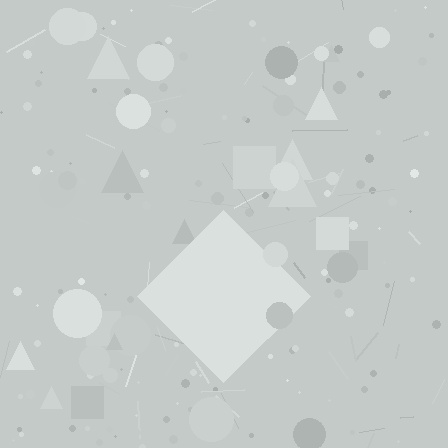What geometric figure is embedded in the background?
A diamond is embedded in the background.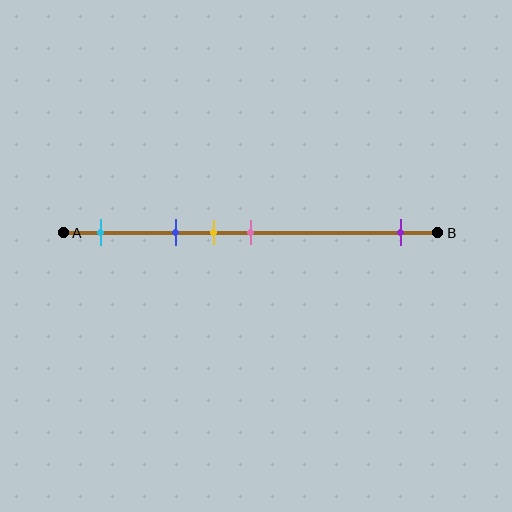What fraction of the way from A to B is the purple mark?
The purple mark is approximately 90% (0.9) of the way from A to B.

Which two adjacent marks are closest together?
The yellow and pink marks are the closest adjacent pair.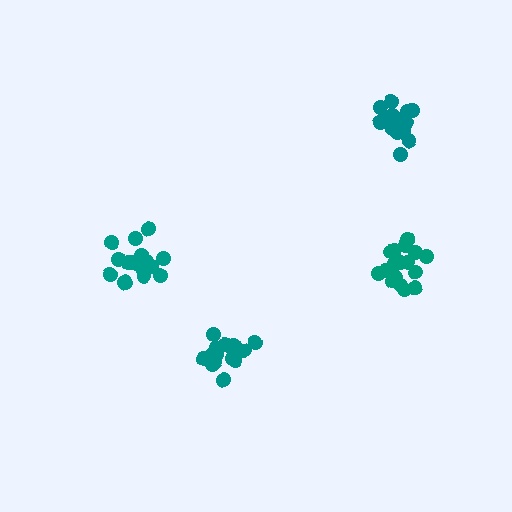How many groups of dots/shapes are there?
There are 4 groups.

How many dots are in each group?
Group 1: 18 dots, Group 2: 16 dots, Group 3: 17 dots, Group 4: 17 dots (68 total).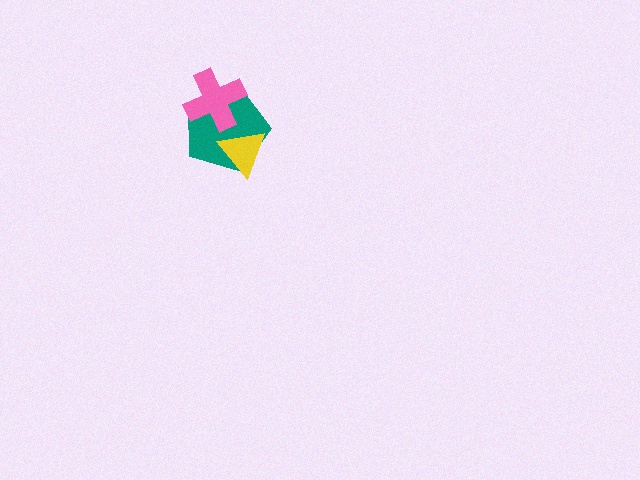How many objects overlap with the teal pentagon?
2 objects overlap with the teal pentagon.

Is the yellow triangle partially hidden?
No, no other shape covers it.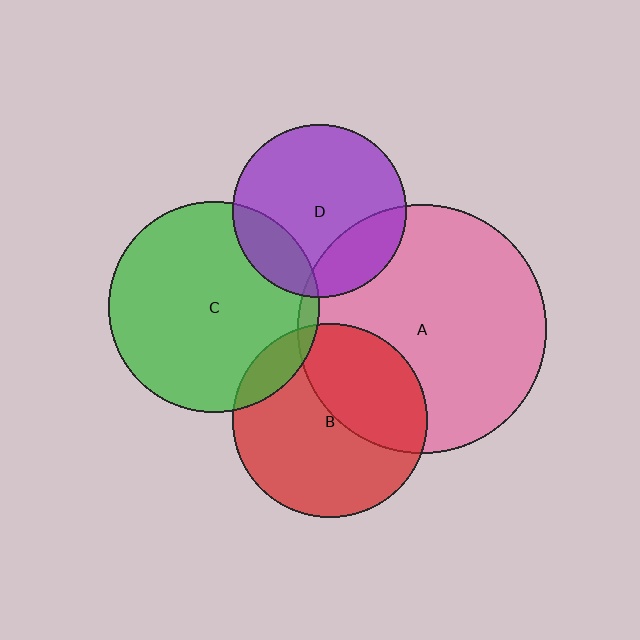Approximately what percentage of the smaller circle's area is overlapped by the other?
Approximately 5%.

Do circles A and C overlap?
Yes.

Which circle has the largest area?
Circle A (pink).